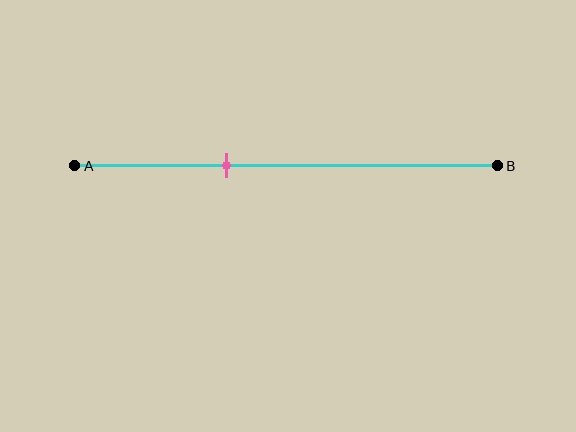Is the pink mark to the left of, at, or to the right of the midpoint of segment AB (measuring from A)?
The pink mark is to the left of the midpoint of segment AB.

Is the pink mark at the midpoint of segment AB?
No, the mark is at about 35% from A, not at the 50% midpoint.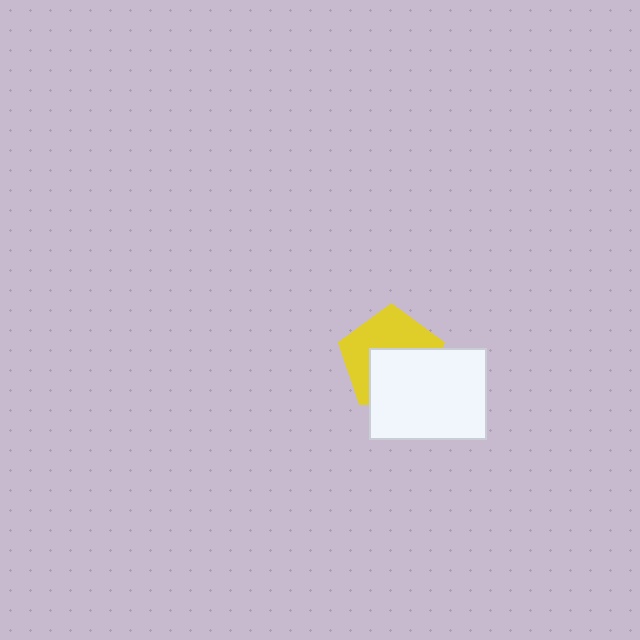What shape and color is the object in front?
The object in front is a white rectangle.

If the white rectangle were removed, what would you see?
You would see the complete yellow pentagon.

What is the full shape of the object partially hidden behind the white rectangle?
The partially hidden object is a yellow pentagon.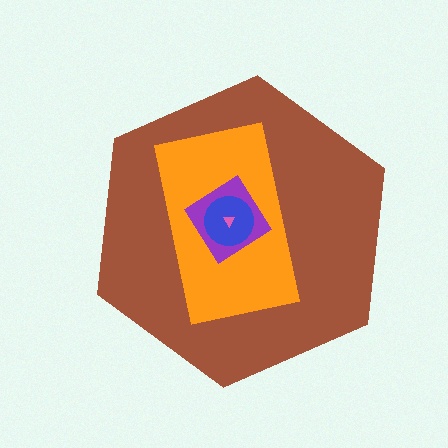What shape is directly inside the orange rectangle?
The purple diamond.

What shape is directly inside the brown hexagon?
The orange rectangle.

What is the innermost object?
The pink triangle.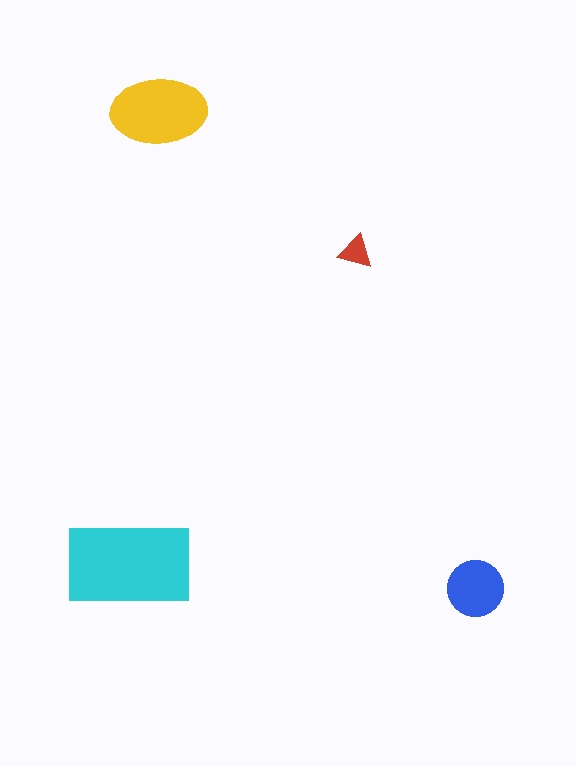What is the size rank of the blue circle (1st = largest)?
3rd.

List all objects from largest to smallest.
The cyan rectangle, the yellow ellipse, the blue circle, the red triangle.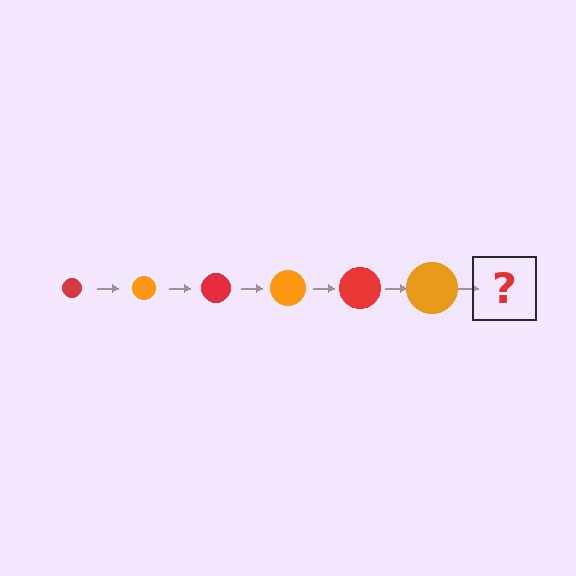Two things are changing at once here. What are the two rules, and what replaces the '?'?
The two rules are that the circle grows larger each step and the color cycles through red and orange. The '?' should be a red circle, larger than the previous one.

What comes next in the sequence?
The next element should be a red circle, larger than the previous one.